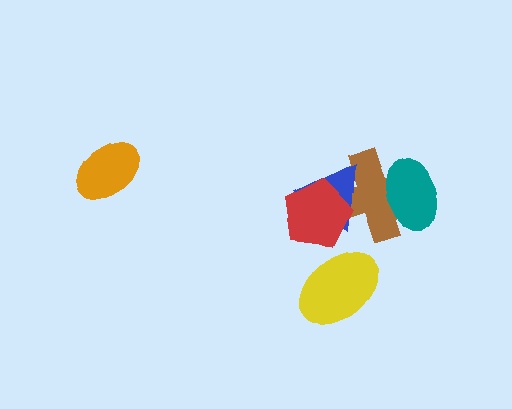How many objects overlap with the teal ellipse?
1 object overlaps with the teal ellipse.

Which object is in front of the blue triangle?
The red pentagon is in front of the blue triangle.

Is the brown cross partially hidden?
Yes, it is partially covered by another shape.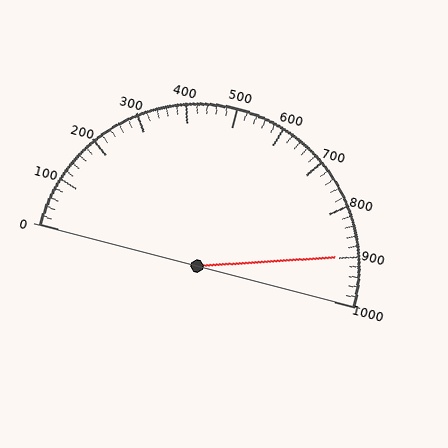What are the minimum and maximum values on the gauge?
The gauge ranges from 0 to 1000.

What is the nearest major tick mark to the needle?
The nearest major tick mark is 900.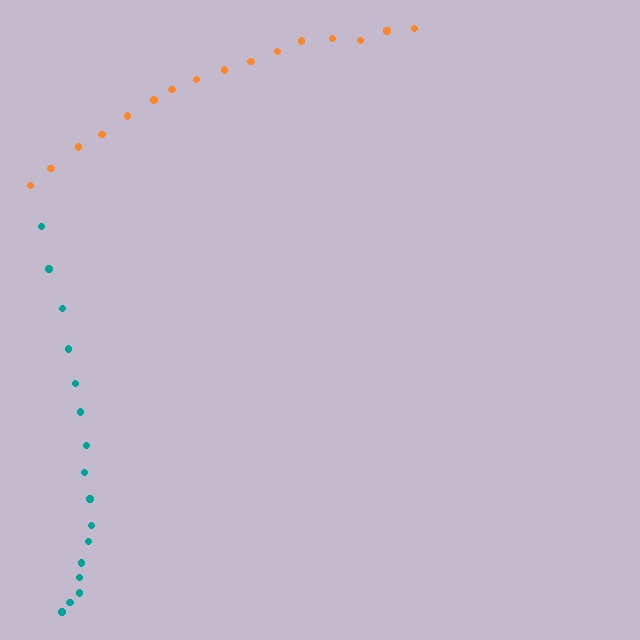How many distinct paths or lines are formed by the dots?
There are 2 distinct paths.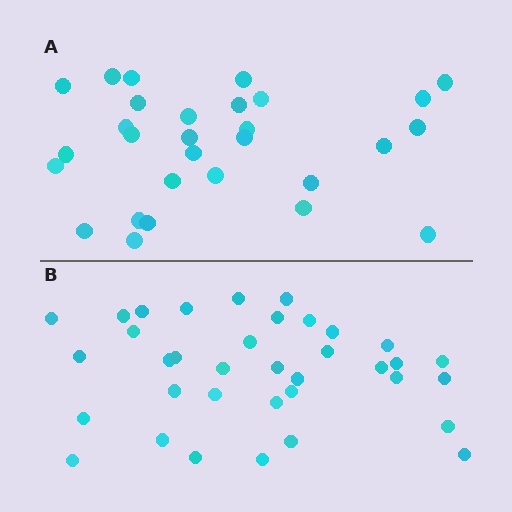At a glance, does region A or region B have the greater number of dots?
Region B (the bottom region) has more dots.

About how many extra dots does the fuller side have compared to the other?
Region B has roughly 8 or so more dots than region A.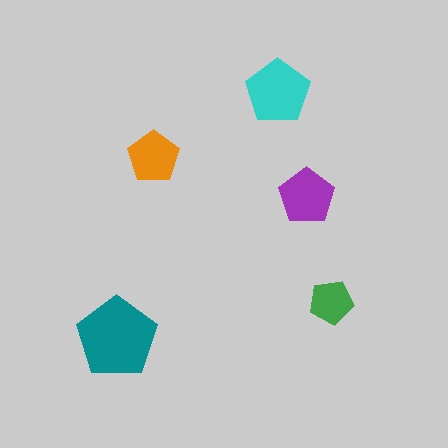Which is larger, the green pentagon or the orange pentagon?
The orange one.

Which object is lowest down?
The teal pentagon is bottommost.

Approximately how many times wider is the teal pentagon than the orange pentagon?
About 1.5 times wider.